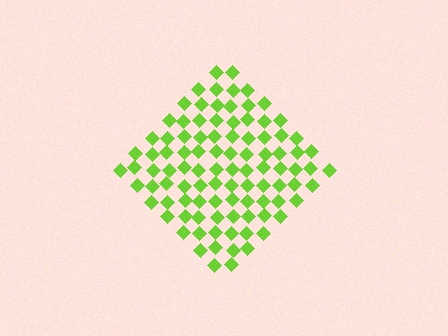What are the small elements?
The small elements are diamonds.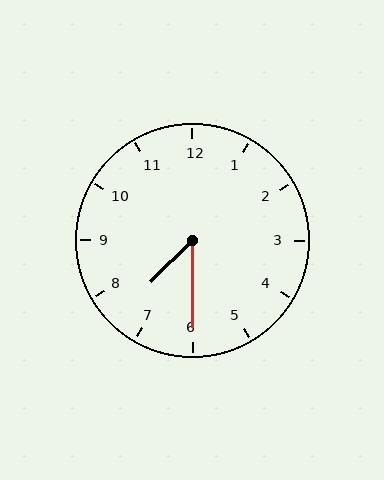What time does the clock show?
7:30.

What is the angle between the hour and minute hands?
Approximately 45 degrees.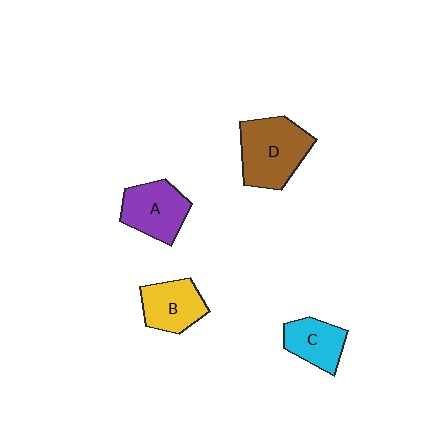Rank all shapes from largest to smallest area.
From largest to smallest: D (brown), A (purple), B (yellow), C (cyan).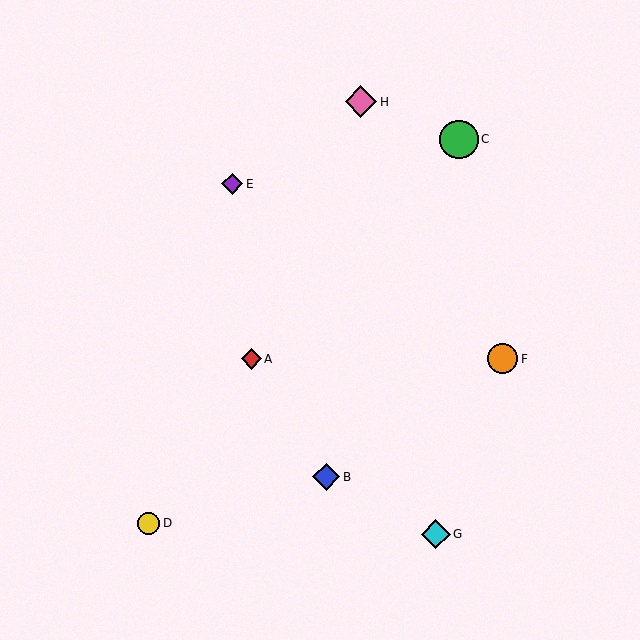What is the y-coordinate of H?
Object H is at y≈102.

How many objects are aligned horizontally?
2 objects (A, F) are aligned horizontally.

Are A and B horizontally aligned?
No, A is at y≈359 and B is at y≈477.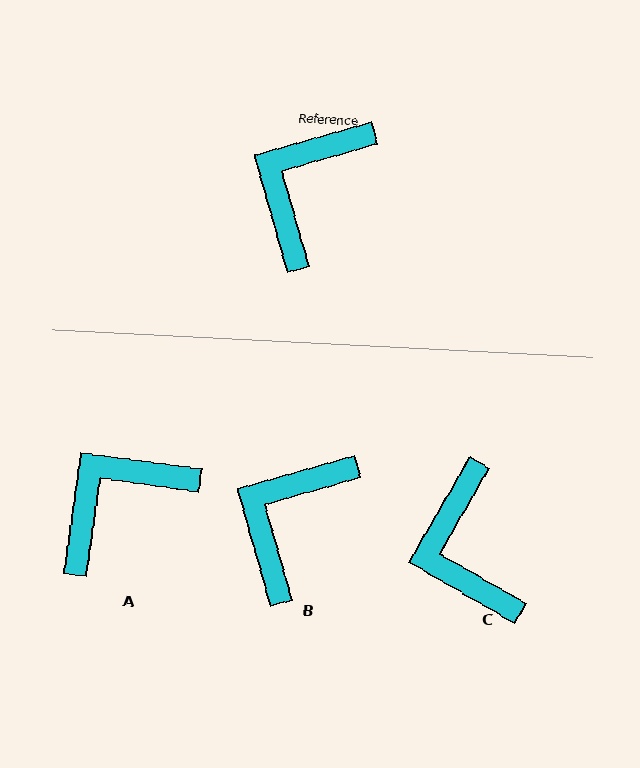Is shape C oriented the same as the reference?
No, it is off by about 44 degrees.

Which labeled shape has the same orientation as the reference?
B.